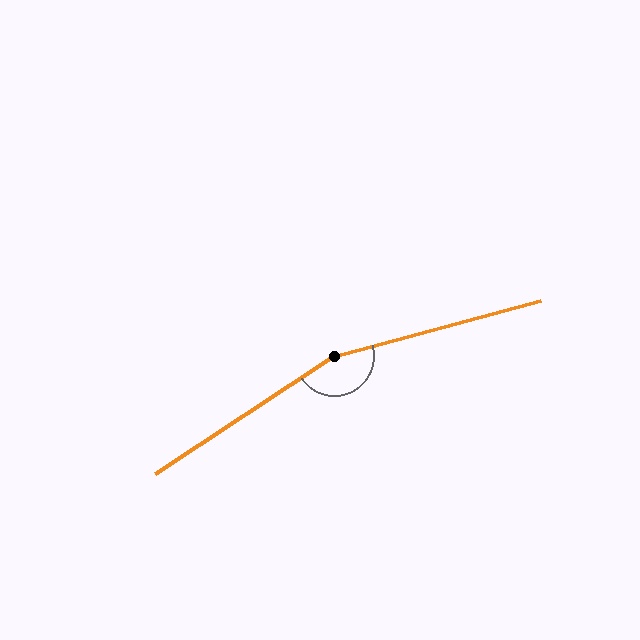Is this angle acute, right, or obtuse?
It is obtuse.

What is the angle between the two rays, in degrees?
Approximately 162 degrees.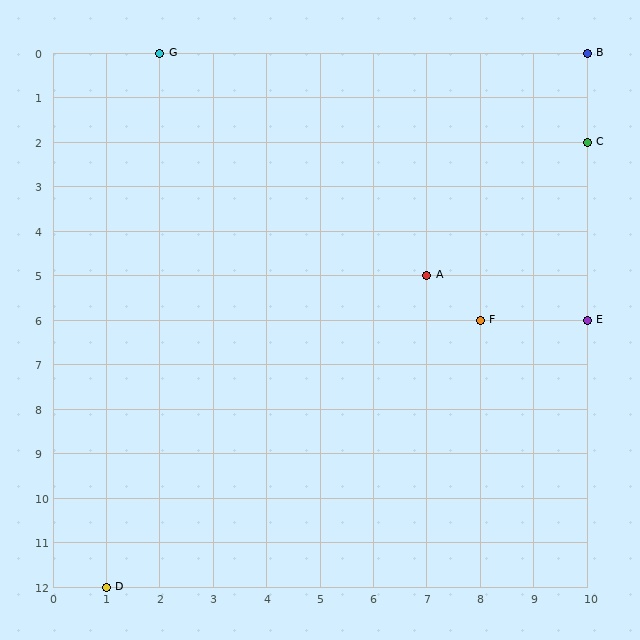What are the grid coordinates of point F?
Point F is at grid coordinates (8, 6).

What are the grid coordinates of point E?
Point E is at grid coordinates (10, 6).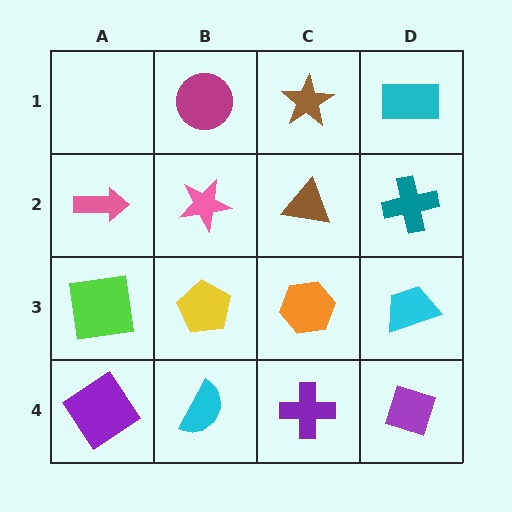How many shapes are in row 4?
4 shapes.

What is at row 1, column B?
A magenta circle.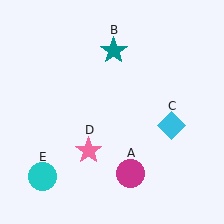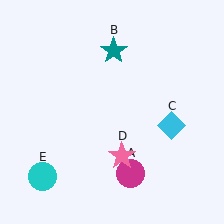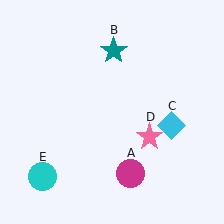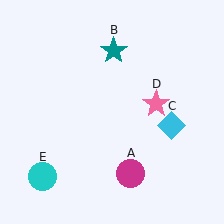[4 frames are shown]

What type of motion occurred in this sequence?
The pink star (object D) rotated counterclockwise around the center of the scene.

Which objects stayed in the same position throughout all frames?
Magenta circle (object A) and teal star (object B) and cyan diamond (object C) and cyan circle (object E) remained stationary.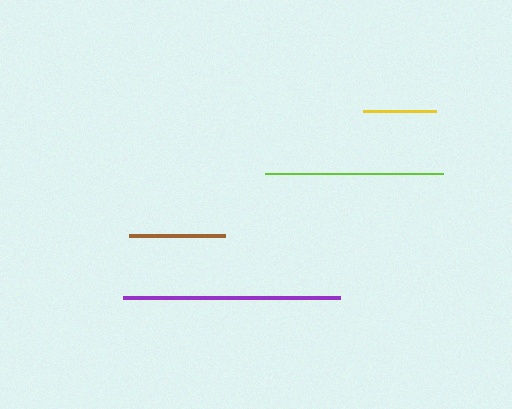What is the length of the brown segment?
The brown segment is approximately 96 pixels long.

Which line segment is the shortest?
The yellow line is the shortest at approximately 73 pixels.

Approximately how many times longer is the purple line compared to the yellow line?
The purple line is approximately 3.0 times the length of the yellow line.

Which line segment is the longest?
The purple line is the longest at approximately 217 pixels.